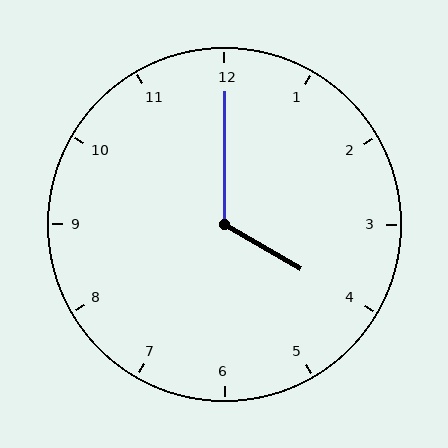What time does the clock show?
4:00.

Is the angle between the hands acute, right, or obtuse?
It is obtuse.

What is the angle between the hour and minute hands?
Approximately 120 degrees.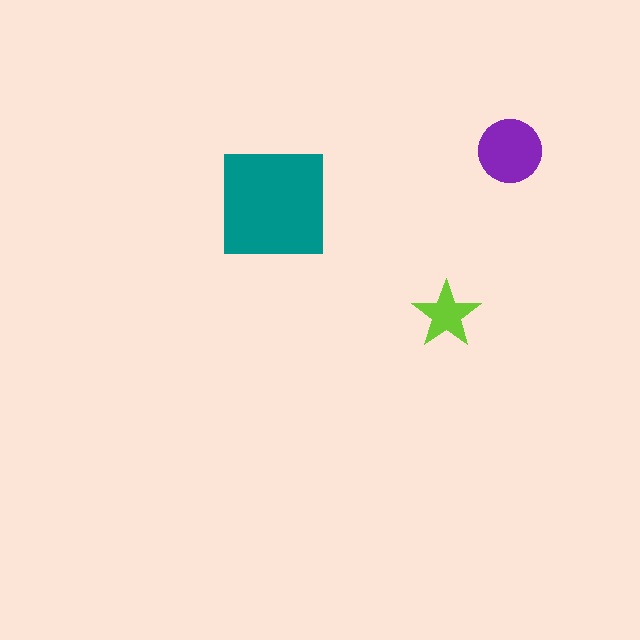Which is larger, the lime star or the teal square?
The teal square.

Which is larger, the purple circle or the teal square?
The teal square.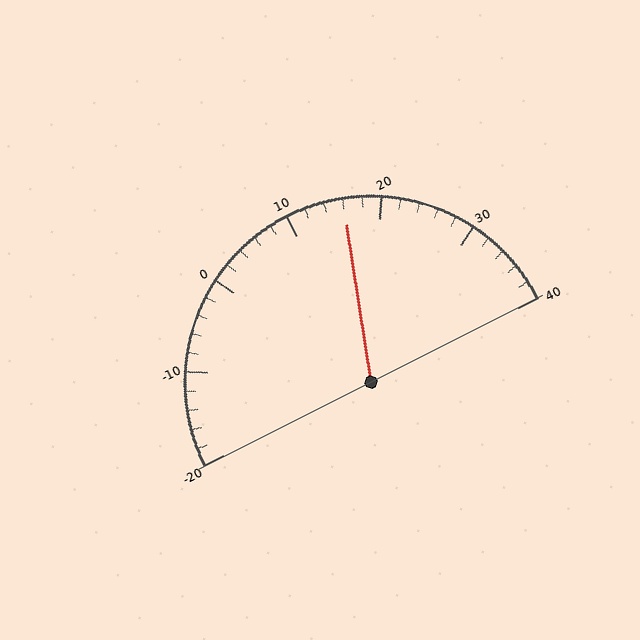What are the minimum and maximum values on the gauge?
The gauge ranges from -20 to 40.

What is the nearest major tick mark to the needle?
The nearest major tick mark is 20.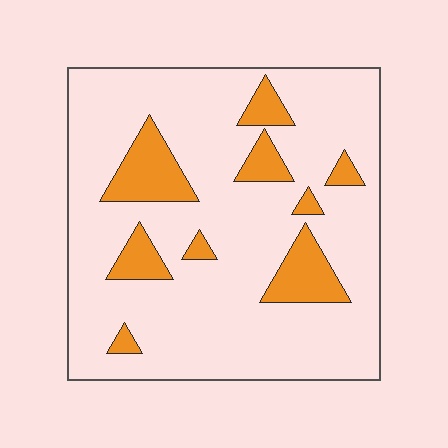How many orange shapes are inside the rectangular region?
9.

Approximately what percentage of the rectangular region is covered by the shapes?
Approximately 15%.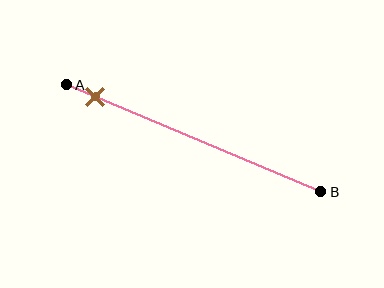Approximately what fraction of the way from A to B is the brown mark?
The brown mark is approximately 10% of the way from A to B.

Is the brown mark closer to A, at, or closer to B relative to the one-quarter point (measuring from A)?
The brown mark is closer to point A than the one-quarter point of segment AB.